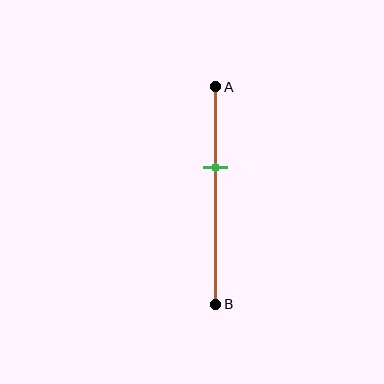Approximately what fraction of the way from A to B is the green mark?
The green mark is approximately 35% of the way from A to B.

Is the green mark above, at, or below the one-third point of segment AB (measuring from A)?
The green mark is below the one-third point of segment AB.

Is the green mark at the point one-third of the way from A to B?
No, the mark is at about 35% from A, not at the 33% one-third point.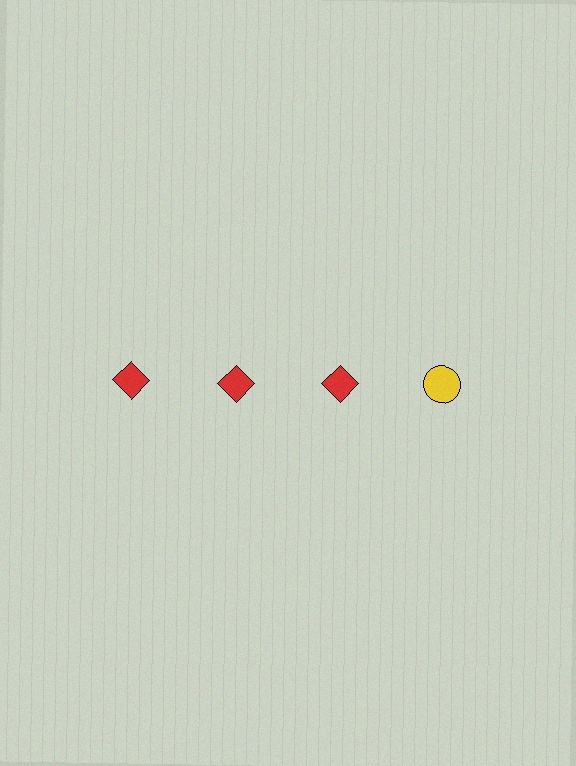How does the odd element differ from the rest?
It differs in both color (yellow instead of red) and shape (circle instead of diamond).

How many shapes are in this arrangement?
There are 4 shapes arranged in a grid pattern.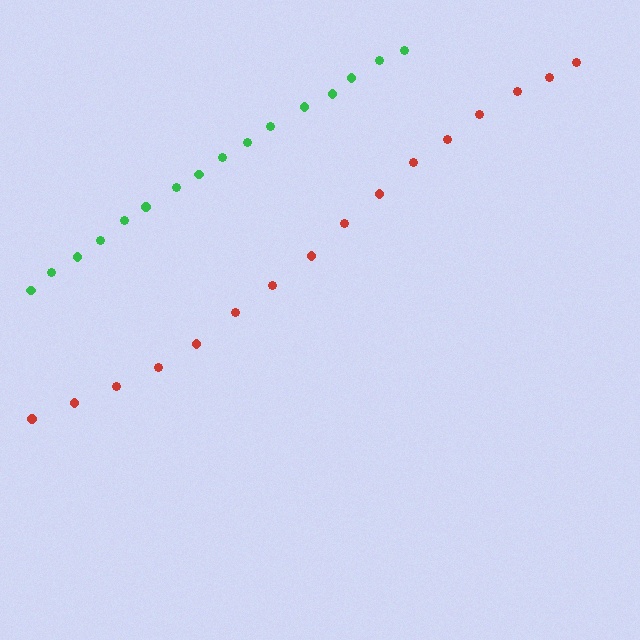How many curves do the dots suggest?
There are 2 distinct paths.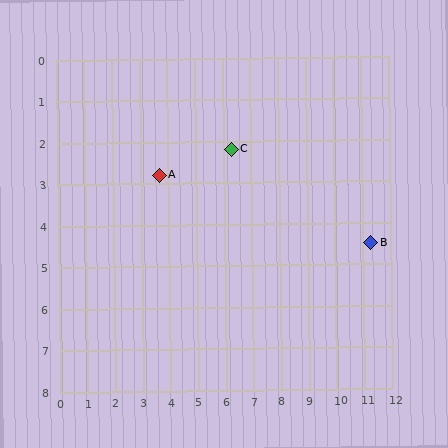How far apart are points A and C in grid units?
Points A and C are about 2.7 grid units apart.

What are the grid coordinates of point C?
Point C is at approximately (6.3, 2.2).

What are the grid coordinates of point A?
Point A is at approximately (3.7, 2.8).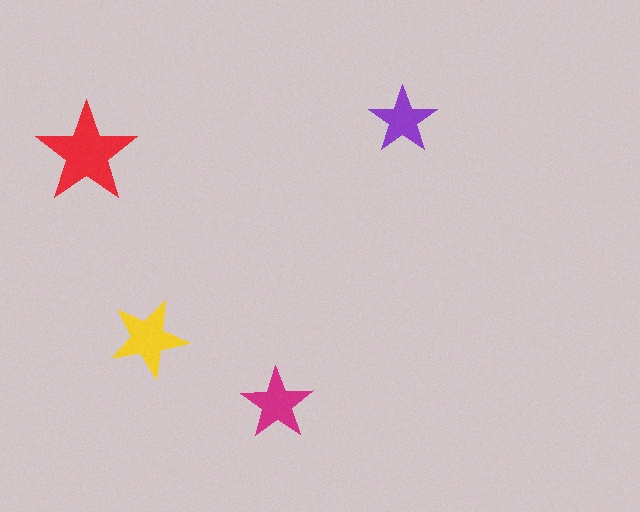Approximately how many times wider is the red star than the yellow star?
About 1.5 times wider.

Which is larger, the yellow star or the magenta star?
The yellow one.